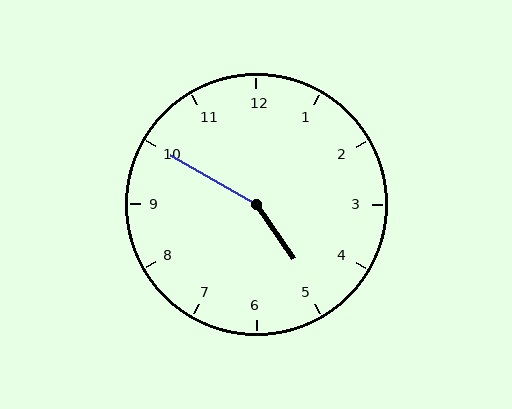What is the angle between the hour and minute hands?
Approximately 155 degrees.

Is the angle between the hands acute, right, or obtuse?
It is obtuse.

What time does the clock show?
4:50.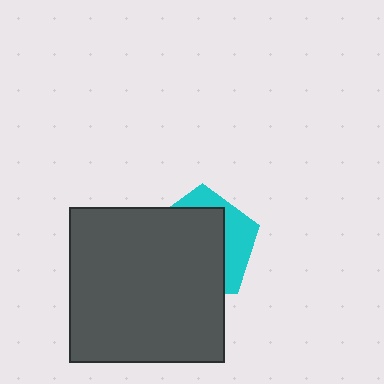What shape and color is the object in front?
The object in front is a dark gray square.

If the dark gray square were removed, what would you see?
You would see the complete cyan pentagon.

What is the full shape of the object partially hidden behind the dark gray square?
The partially hidden object is a cyan pentagon.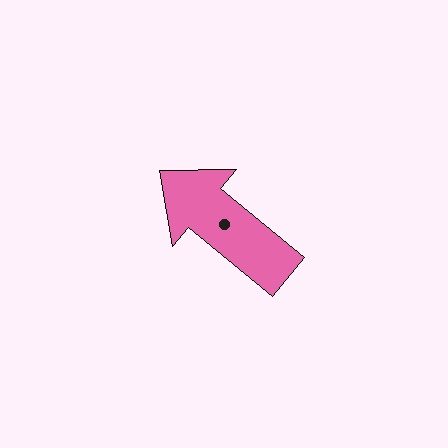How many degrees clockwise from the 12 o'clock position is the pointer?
Approximately 309 degrees.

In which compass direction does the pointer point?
Northwest.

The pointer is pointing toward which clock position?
Roughly 10 o'clock.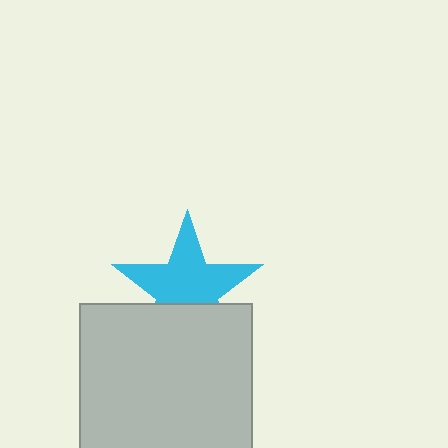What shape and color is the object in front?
The object in front is a light gray square.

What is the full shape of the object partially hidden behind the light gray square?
The partially hidden object is a cyan star.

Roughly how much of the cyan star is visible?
Most of it is visible (roughly 67%).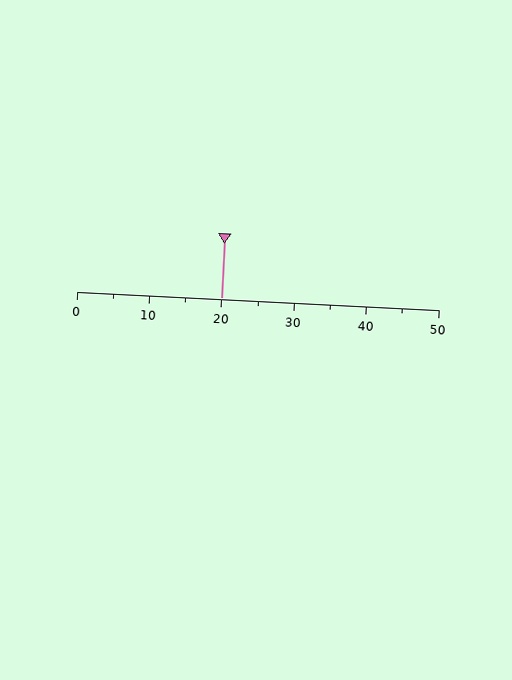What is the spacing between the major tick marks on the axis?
The major ticks are spaced 10 apart.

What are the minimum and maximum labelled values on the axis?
The axis runs from 0 to 50.